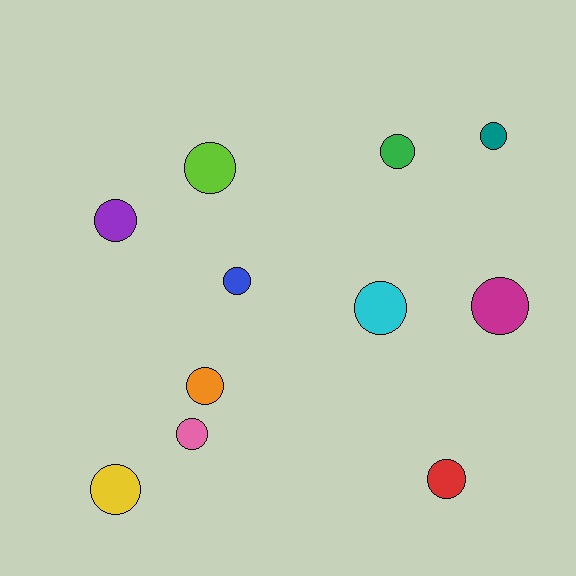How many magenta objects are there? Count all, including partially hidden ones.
There is 1 magenta object.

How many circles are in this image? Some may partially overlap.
There are 11 circles.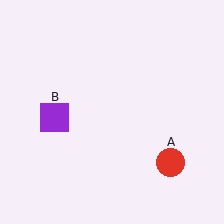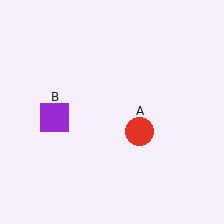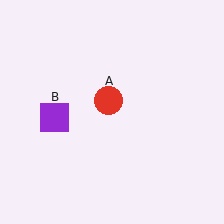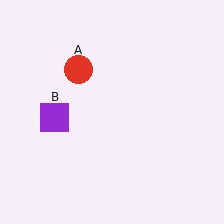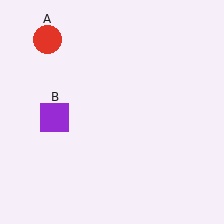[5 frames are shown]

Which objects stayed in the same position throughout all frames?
Purple square (object B) remained stationary.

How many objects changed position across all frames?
1 object changed position: red circle (object A).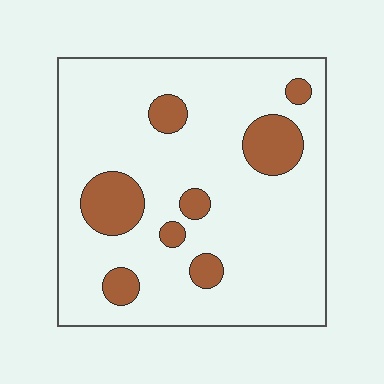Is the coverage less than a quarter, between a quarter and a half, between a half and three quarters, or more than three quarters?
Less than a quarter.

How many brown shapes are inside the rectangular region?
8.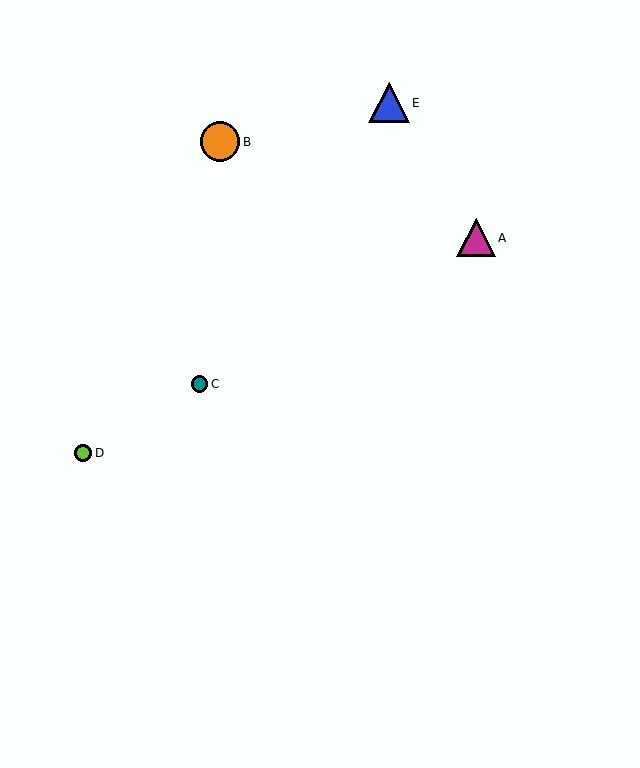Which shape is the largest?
The blue triangle (labeled E) is the largest.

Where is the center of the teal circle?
The center of the teal circle is at (199, 384).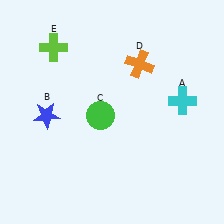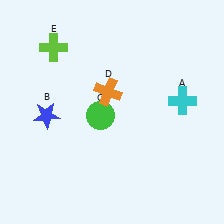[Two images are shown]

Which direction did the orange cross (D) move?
The orange cross (D) moved left.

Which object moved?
The orange cross (D) moved left.